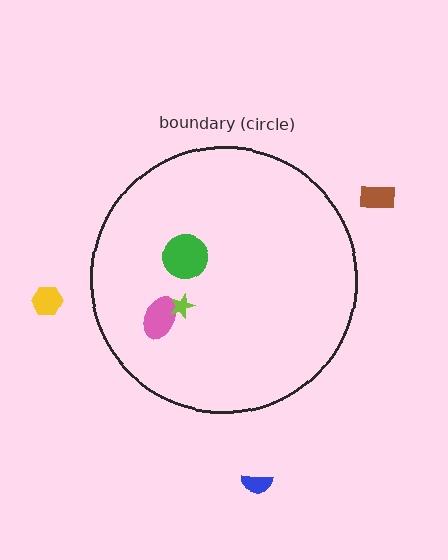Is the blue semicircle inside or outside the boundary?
Outside.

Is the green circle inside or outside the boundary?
Inside.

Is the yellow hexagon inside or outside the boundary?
Outside.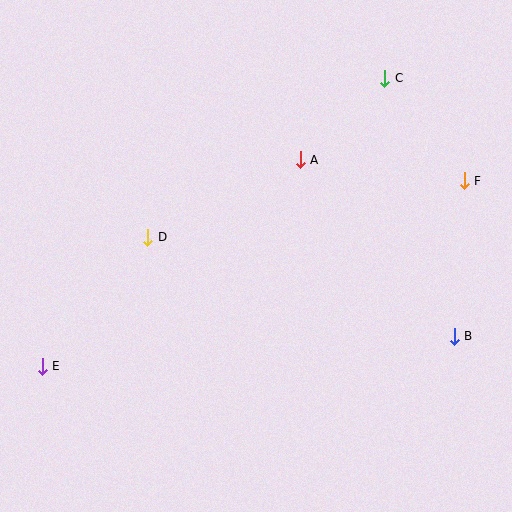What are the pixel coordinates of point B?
Point B is at (454, 337).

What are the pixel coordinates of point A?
Point A is at (300, 160).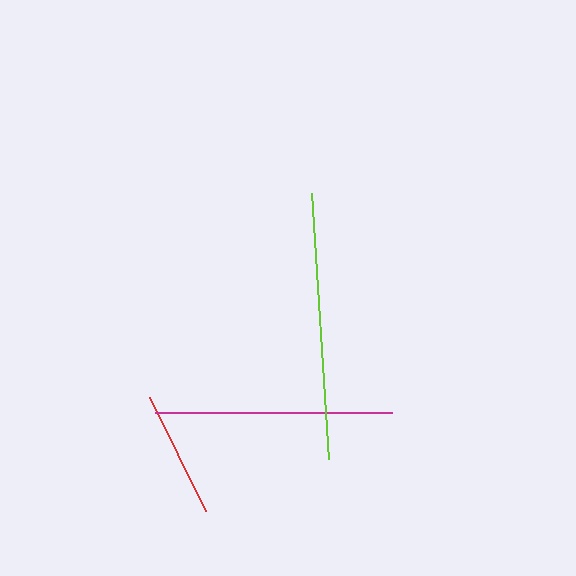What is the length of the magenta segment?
The magenta segment is approximately 237 pixels long.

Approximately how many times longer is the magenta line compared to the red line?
The magenta line is approximately 1.9 times the length of the red line.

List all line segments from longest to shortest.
From longest to shortest: lime, magenta, red.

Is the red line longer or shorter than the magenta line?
The magenta line is longer than the red line.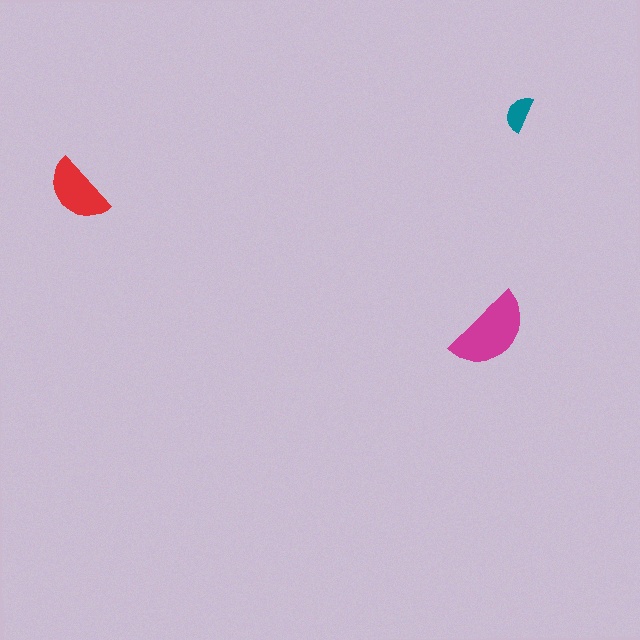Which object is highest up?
The teal semicircle is topmost.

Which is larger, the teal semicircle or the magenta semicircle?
The magenta one.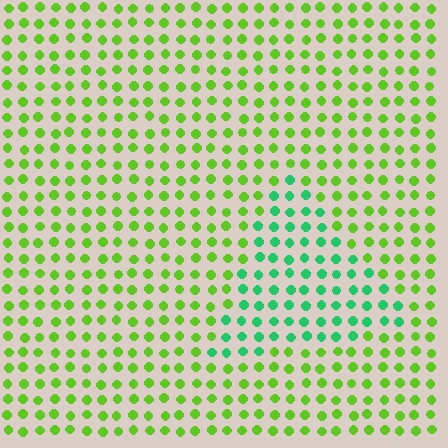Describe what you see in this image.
The image is filled with small lime elements in a uniform arrangement. A triangle-shaped region is visible where the elements are tinted to a slightly different hue, forming a subtle color boundary.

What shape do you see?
I see a triangle.